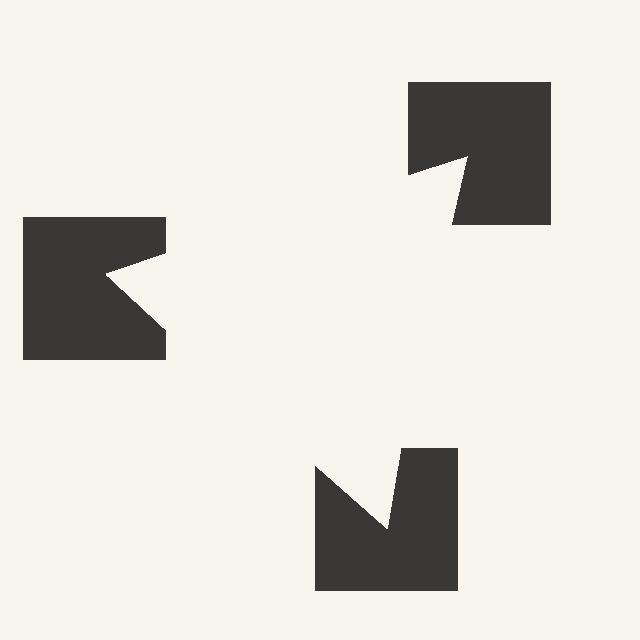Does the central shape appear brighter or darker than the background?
It typically appears slightly brighter than the background, even though no actual brightness change is drawn.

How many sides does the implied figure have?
3 sides.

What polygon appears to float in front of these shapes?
An illusory triangle — its edges are inferred from the aligned wedge cuts in the notched squares, not physically drawn.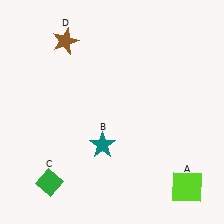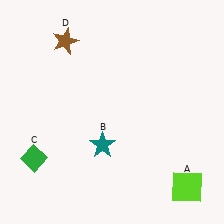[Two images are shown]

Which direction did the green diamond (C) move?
The green diamond (C) moved up.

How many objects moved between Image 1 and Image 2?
1 object moved between the two images.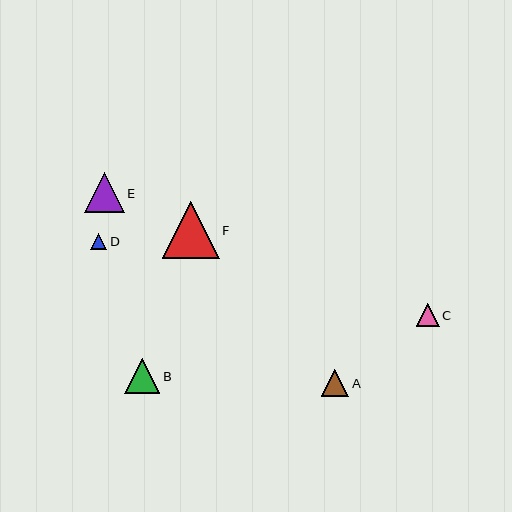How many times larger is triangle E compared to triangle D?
Triangle E is approximately 2.5 times the size of triangle D.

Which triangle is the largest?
Triangle F is the largest with a size of approximately 57 pixels.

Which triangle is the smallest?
Triangle D is the smallest with a size of approximately 16 pixels.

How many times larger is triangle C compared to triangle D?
Triangle C is approximately 1.4 times the size of triangle D.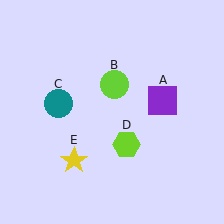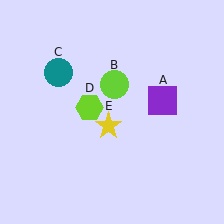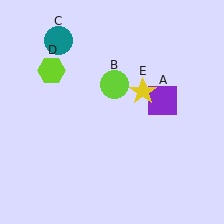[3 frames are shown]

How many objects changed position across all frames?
3 objects changed position: teal circle (object C), lime hexagon (object D), yellow star (object E).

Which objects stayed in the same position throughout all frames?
Purple square (object A) and lime circle (object B) remained stationary.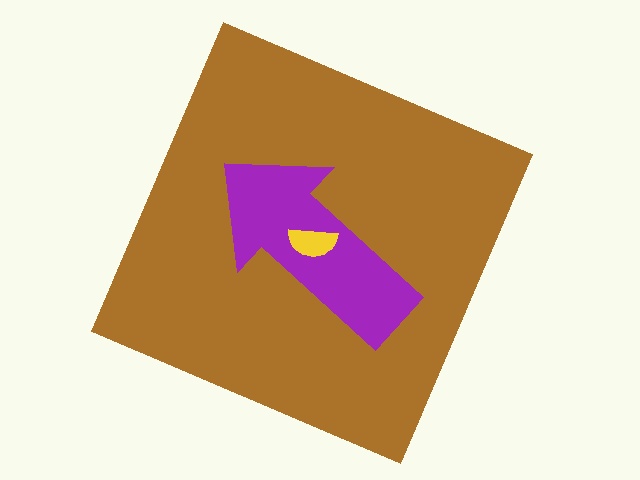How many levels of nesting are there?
3.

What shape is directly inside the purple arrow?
The yellow semicircle.